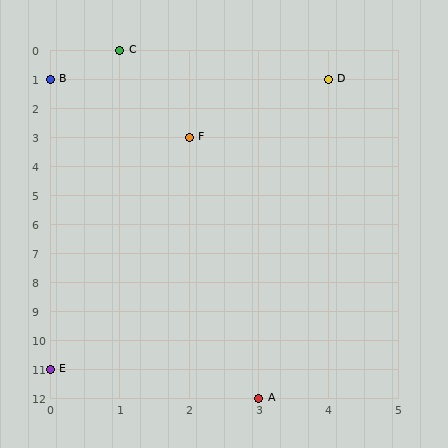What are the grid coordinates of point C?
Point C is at grid coordinates (1, 0).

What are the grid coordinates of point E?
Point E is at grid coordinates (0, 11).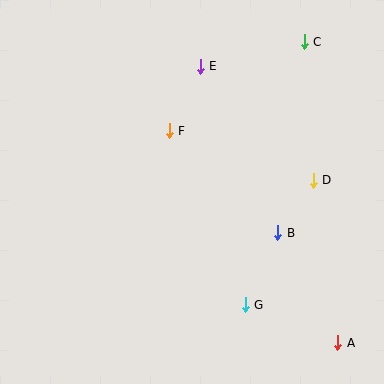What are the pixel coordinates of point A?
Point A is at (338, 343).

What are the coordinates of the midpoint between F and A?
The midpoint between F and A is at (254, 237).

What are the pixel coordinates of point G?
Point G is at (245, 305).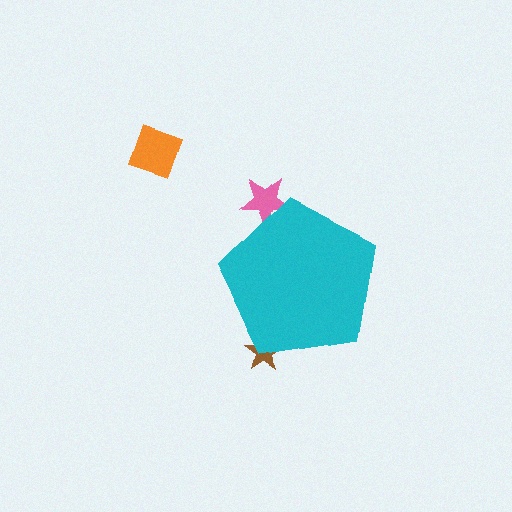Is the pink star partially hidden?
Yes, the pink star is partially hidden behind the cyan pentagon.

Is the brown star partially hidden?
Yes, the brown star is partially hidden behind the cyan pentagon.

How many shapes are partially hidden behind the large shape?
2 shapes are partially hidden.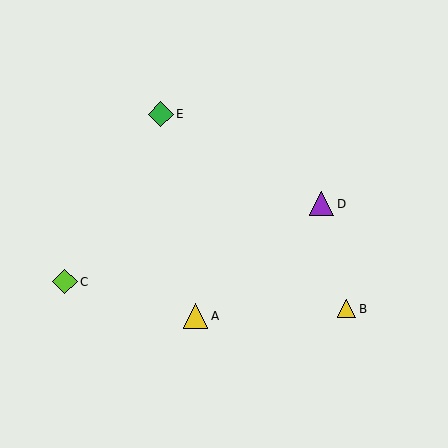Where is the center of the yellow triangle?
The center of the yellow triangle is at (195, 316).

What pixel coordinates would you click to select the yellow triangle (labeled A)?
Click at (195, 316) to select the yellow triangle A.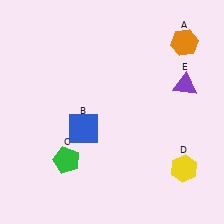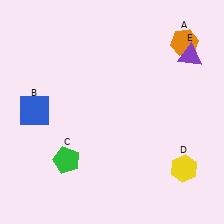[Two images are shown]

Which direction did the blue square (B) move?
The blue square (B) moved left.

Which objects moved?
The objects that moved are: the blue square (B), the purple triangle (E).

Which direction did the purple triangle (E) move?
The purple triangle (E) moved up.